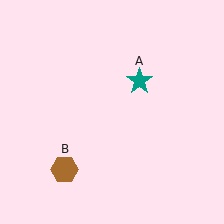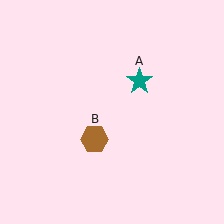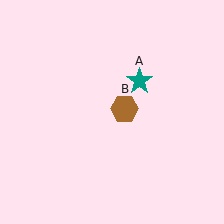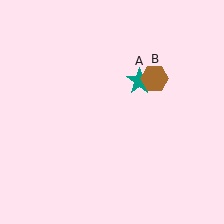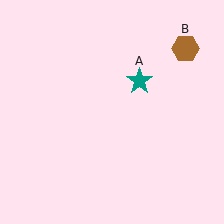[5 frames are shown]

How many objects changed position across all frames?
1 object changed position: brown hexagon (object B).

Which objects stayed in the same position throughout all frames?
Teal star (object A) remained stationary.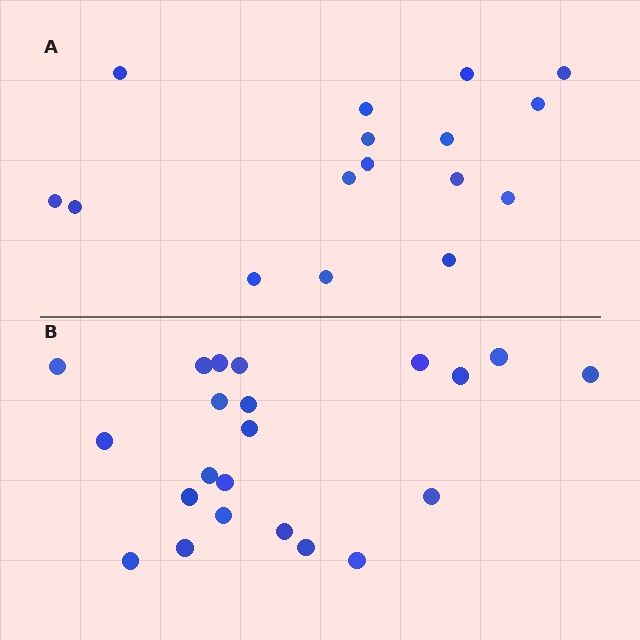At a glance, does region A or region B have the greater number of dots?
Region B (the bottom region) has more dots.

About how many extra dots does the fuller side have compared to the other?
Region B has about 6 more dots than region A.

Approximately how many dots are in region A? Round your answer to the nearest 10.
About 20 dots. (The exact count is 16, which rounds to 20.)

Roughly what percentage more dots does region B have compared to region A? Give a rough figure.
About 40% more.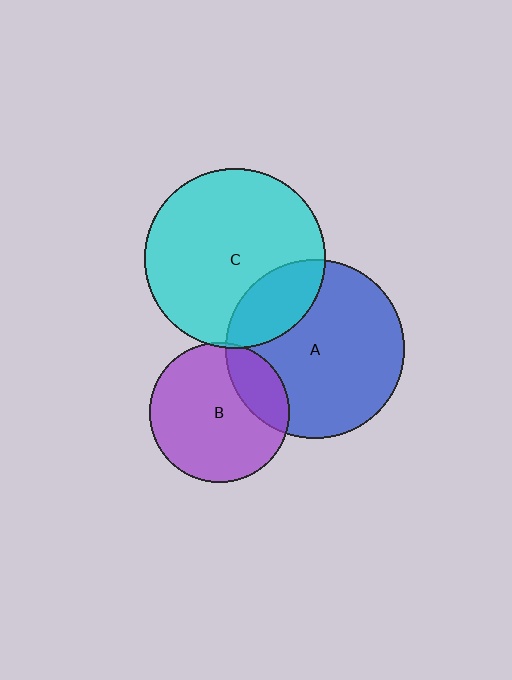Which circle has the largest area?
Circle C (cyan).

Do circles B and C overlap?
Yes.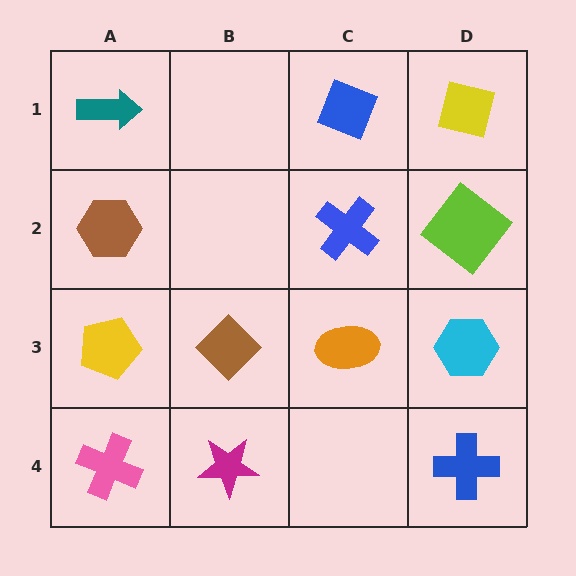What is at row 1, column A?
A teal arrow.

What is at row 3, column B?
A brown diamond.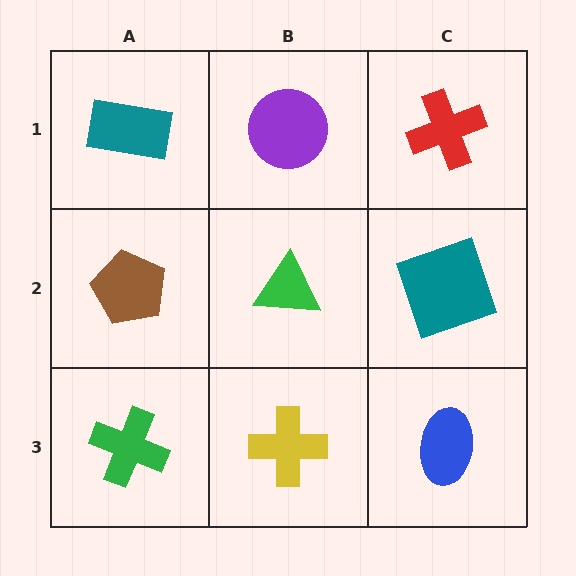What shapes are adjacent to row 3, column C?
A teal square (row 2, column C), a yellow cross (row 3, column B).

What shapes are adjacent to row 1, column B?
A green triangle (row 2, column B), a teal rectangle (row 1, column A), a red cross (row 1, column C).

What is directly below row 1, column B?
A green triangle.